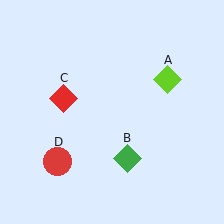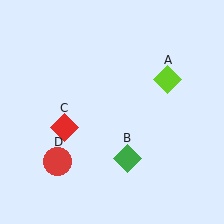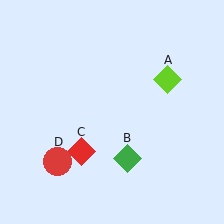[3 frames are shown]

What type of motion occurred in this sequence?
The red diamond (object C) rotated counterclockwise around the center of the scene.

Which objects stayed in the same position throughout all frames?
Lime diamond (object A) and green diamond (object B) and red circle (object D) remained stationary.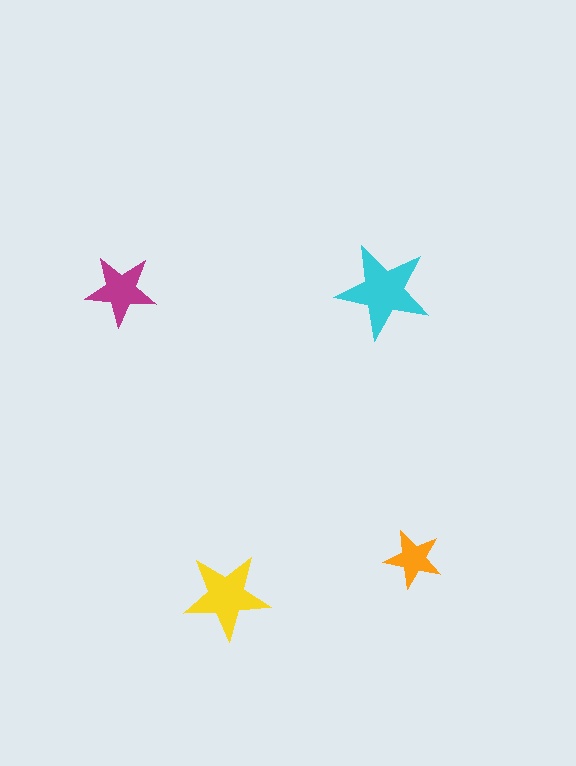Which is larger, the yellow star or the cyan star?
The cyan one.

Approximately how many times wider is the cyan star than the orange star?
About 1.5 times wider.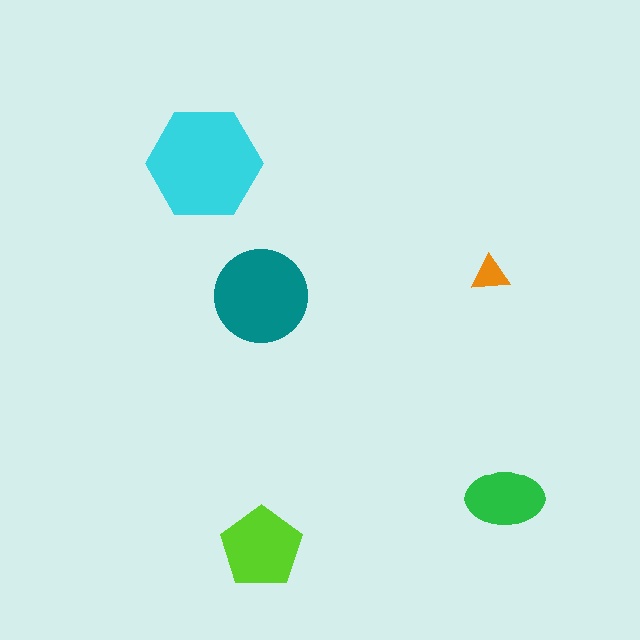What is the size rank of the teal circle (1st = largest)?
2nd.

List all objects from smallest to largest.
The orange triangle, the green ellipse, the lime pentagon, the teal circle, the cyan hexagon.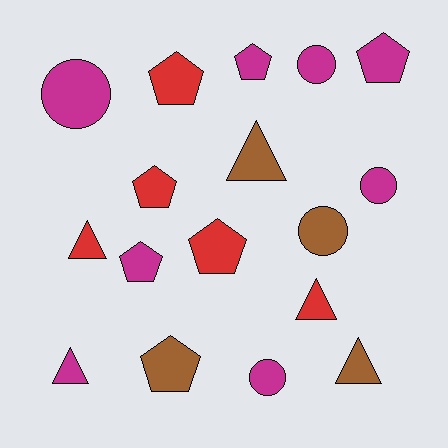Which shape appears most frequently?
Pentagon, with 7 objects.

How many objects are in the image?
There are 17 objects.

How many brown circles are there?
There is 1 brown circle.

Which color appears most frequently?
Magenta, with 8 objects.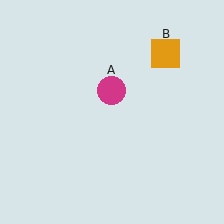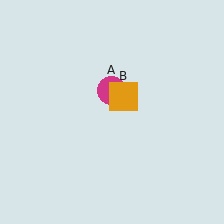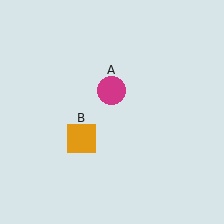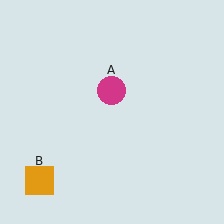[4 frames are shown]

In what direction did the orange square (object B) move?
The orange square (object B) moved down and to the left.